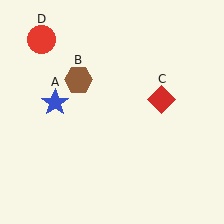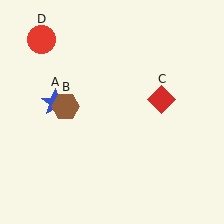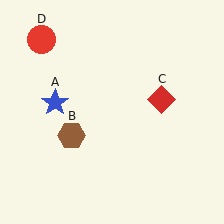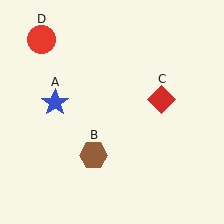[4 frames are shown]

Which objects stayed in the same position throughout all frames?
Blue star (object A) and red diamond (object C) and red circle (object D) remained stationary.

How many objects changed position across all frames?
1 object changed position: brown hexagon (object B).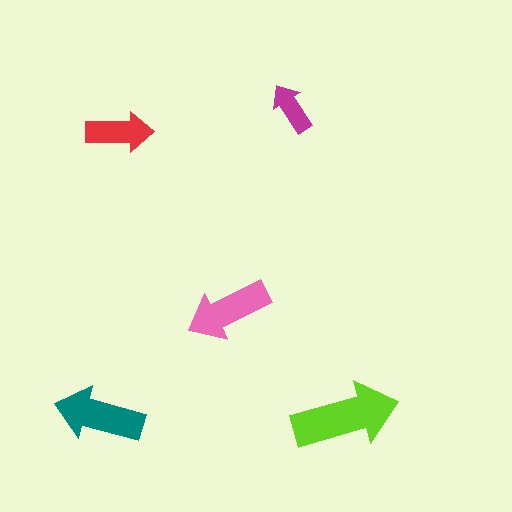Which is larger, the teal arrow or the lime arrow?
The lime one.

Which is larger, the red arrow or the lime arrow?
The lime one.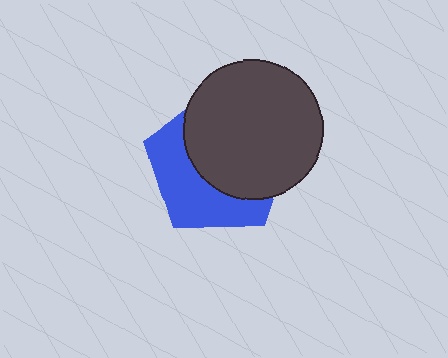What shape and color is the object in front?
The object in front is a dark gray circle.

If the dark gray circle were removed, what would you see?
You would see the complete blue pentagon.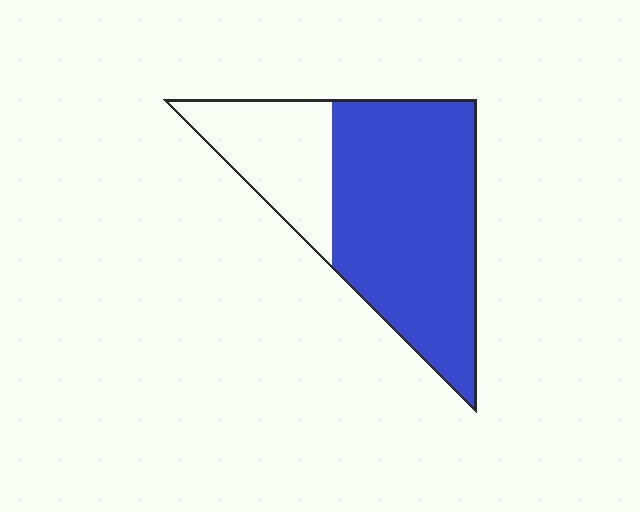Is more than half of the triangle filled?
Yes.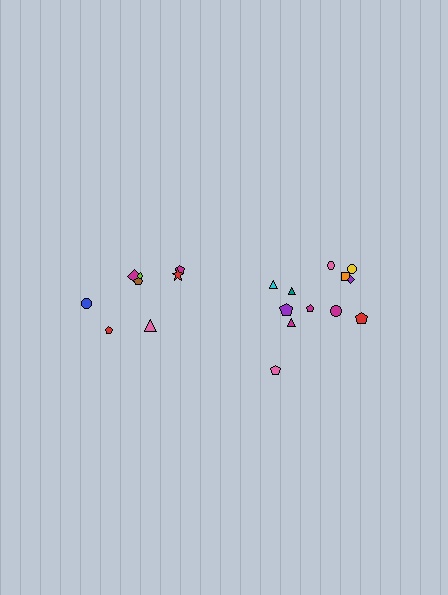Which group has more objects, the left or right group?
The right group.